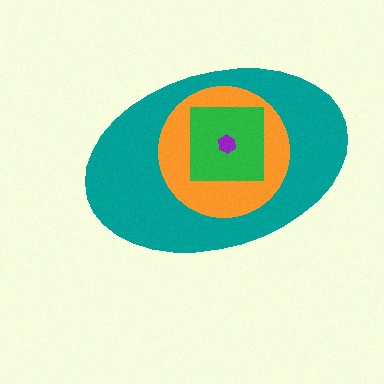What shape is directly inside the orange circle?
The green square.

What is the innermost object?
The purple hexagon.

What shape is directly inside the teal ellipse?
The orange circle.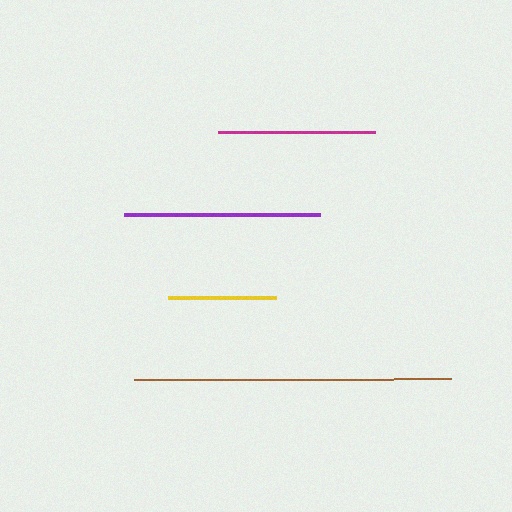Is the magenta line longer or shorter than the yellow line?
The magenta line is longer than the yellow line.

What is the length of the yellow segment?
The yellow segment is approximately 108 pixels long.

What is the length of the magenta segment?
The magenta segment is approximately 157 pixels long.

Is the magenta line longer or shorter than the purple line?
The purple line is longer than the magenta line.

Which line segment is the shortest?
The yellow line is the shortest at approximately 108 pixels.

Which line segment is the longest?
The brown line is the longest at approximately 317 pixels.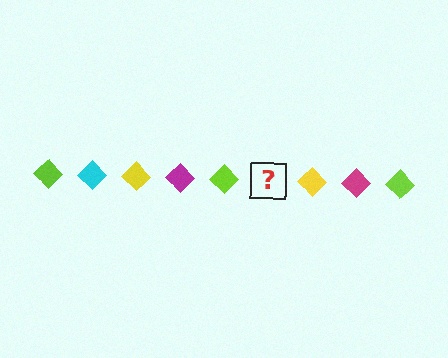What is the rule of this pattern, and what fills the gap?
The rule is that the pattern cycles through lime, cyan, yellow, magenta diamonds. The gap should be filled with a cyan diamond.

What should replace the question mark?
The question mark should be replaced with a cyan diamond.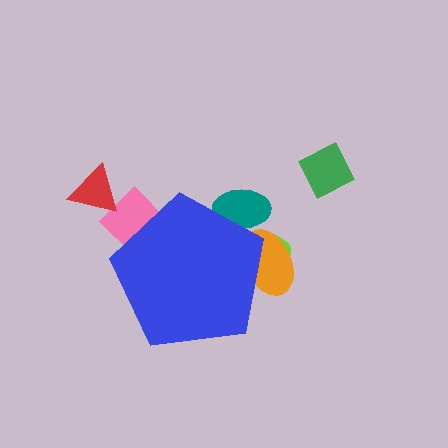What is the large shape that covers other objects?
A blue pentagon.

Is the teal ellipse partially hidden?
Yes, the teal ellipse is partially hidden behind the blue pentagon.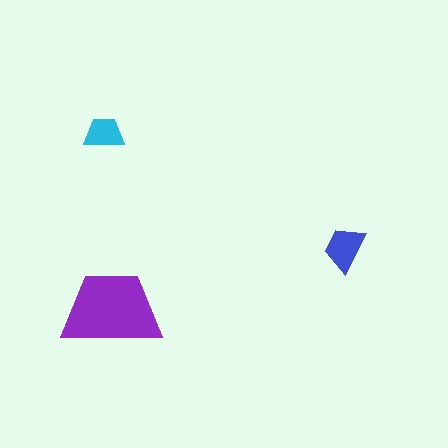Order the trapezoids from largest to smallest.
the purple one, the blue one, the cyan one.